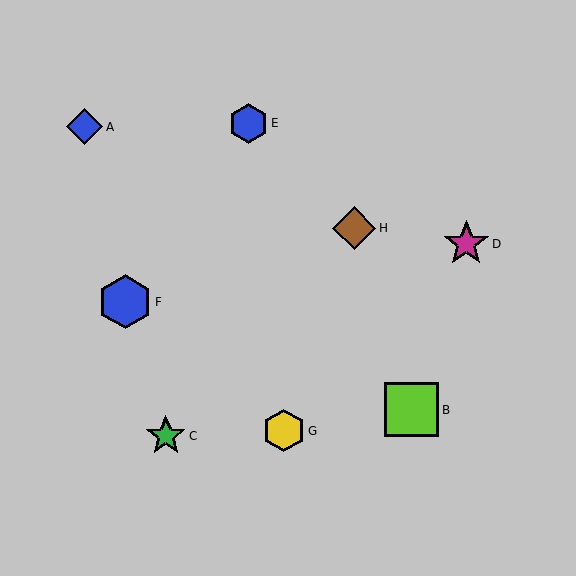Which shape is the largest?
The blue hexagon (labeled F) is the largest.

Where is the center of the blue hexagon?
The center of the blue hexagon is at (248, 123).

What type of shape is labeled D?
Shape D is a magenta star.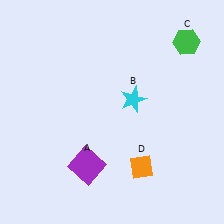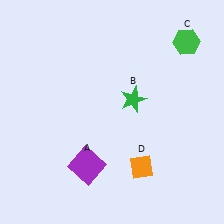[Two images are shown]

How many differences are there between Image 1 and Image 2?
There is 1 difference between the two images.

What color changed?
The star (B) changed from cyan in Image 1 to green in Image 2.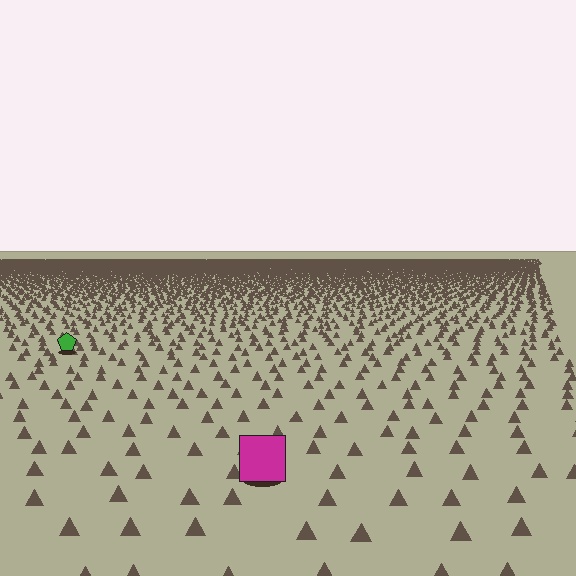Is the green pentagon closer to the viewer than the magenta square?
No. The magenta square is closer — you can tell from the texture gradient: the ground texture is coarser near it.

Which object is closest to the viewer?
The magenta square is closest. The texture marks near it are larger and more spread out.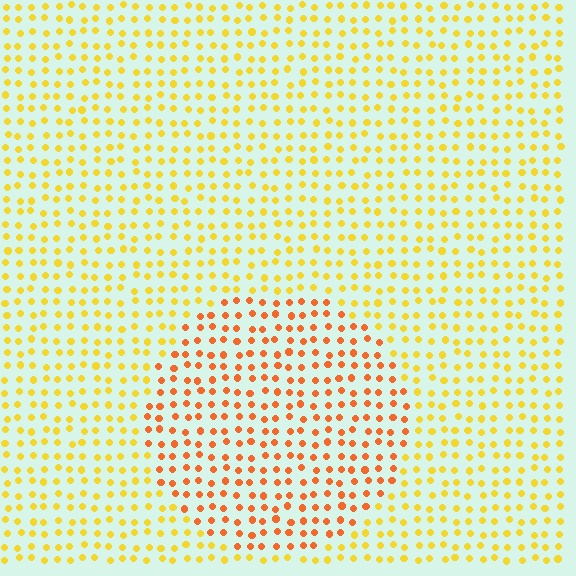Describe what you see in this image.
The image is filled with small yellow elements in a uniform arrangement. A circle-shaped region is visible where the elements are tinted to a slightly different hue, forming a subtle color boundary.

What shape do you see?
I see a circle.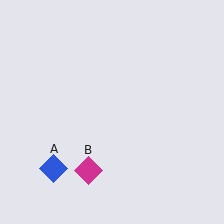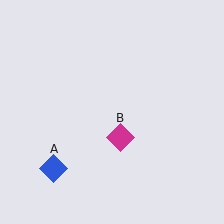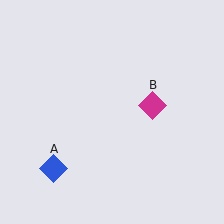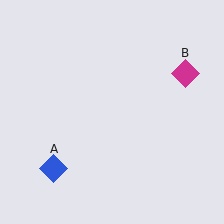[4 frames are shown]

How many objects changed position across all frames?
1 object changed position: magenta diamond (object B).